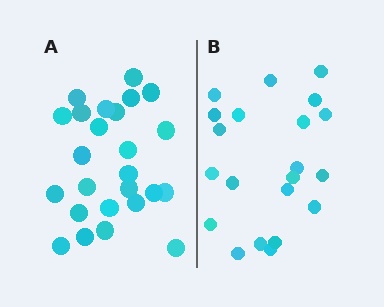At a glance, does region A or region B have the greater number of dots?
Region A (the left region) has more dots.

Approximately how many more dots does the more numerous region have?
Region A has about 4 more dots than region B.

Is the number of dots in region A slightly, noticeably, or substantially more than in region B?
Region A has only slightly more — the two regions are fairly close. The ratio is roughly 1.2 to 1.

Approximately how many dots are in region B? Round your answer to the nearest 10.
About 20 dots. (The exact count is 21, which rounds to 20.)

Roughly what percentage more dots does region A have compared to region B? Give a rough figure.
About 20% more.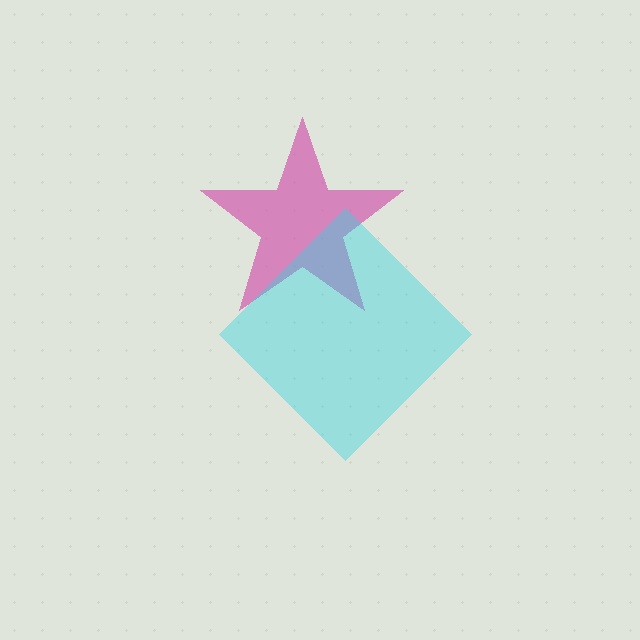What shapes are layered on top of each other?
The layered shapes are: a magenta star, a cyan diamond.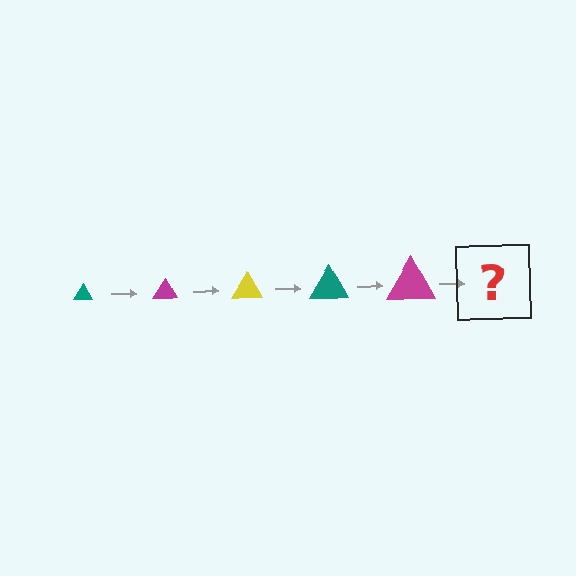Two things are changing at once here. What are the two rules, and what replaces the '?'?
The two rules are that the triangle grows larger each step and the color cycles through teal, magenta, and yellow. The '?' should be a yellow triangle, larger than the previous one.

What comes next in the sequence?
The next element should be a yellow triangle, larger than the previous one.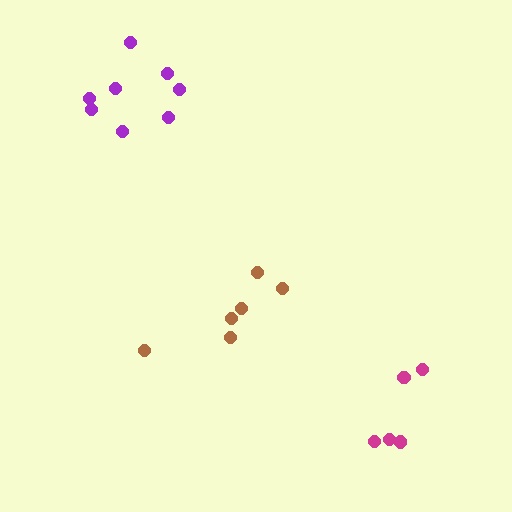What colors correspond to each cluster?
The clusters are colored: brown, magenta, purple.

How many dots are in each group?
Group 1: 6 dots, Group 2: 5 dots, Group 3: 8 dots (19 total).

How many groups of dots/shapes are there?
There are 3 groups.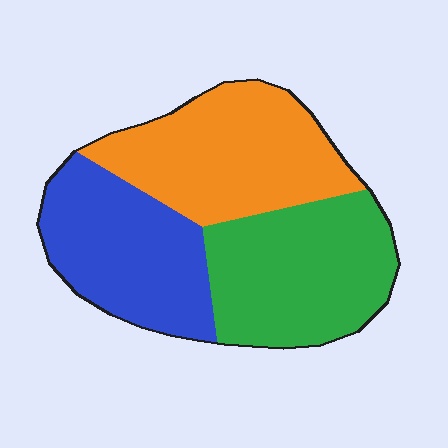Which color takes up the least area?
Blue, at roughly 30%.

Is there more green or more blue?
Green.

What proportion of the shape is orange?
Orange covers 35% of the shape.